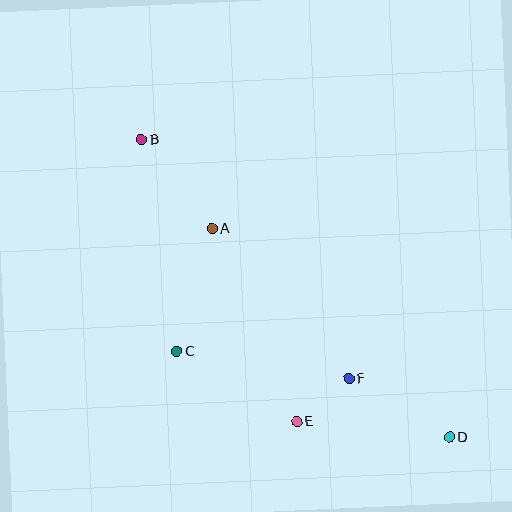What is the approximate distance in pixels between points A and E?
The distance between A and E is approximately 211 pixels.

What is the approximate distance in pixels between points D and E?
The distance between D and E is approximately 154 pixels.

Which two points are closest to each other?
Points E and F are closest to each other.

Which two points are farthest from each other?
Points B and D are farthest from each other.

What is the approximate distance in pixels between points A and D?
The distance between A and D is approximately 316 pixels.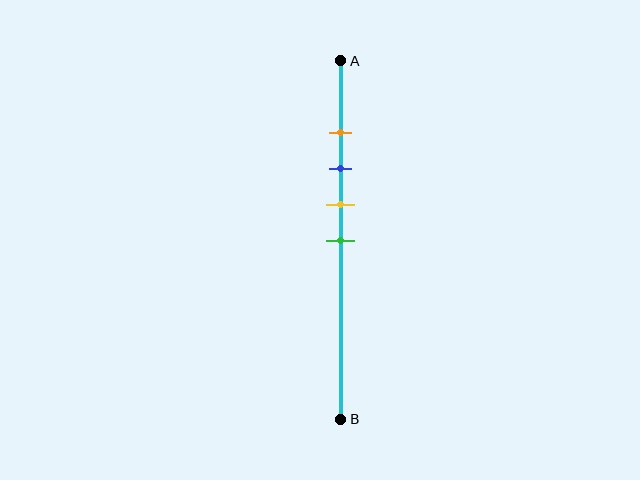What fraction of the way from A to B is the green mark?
The green mark is approximately 50% (0.5) of the way from A to B.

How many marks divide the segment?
There are 4 marks dividing the segment.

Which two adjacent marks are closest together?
The orange and blue marks are the closest adjacent pair.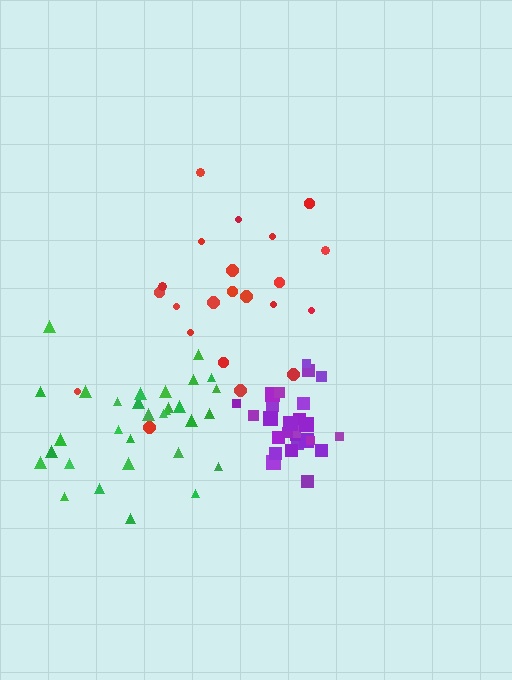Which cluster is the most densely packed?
Purple.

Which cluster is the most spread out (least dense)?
Red.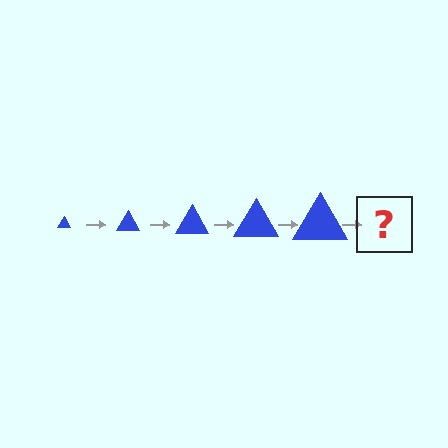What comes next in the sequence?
The next element should be a blue triangle, larger than the previous one.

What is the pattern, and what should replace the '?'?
The pattern is that the triangle gets progressively larger each step. The '?' should be a blue triangle, larger than the previous one.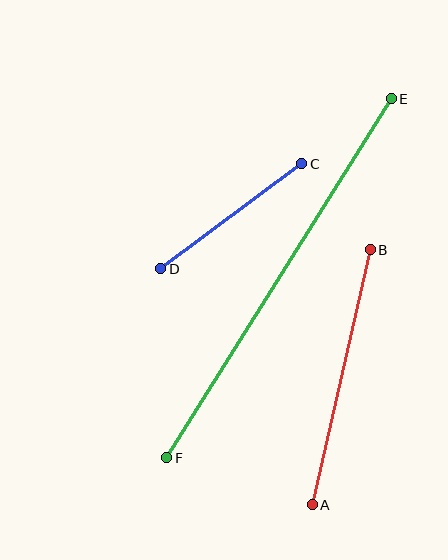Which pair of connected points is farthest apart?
Points E and F are farthest apart.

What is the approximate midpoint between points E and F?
The midpoint is at approximately (279, 278) pixels.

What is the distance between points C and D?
The distance is approximately 176 pixels.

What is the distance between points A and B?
The distance is approximately 262 pixels.